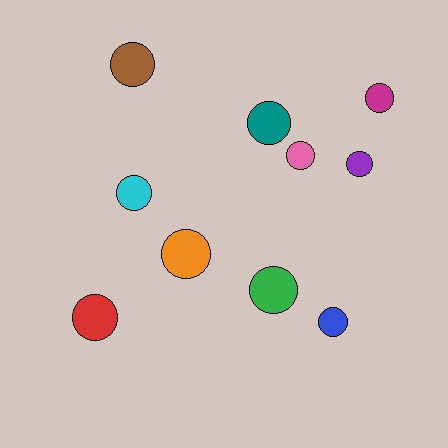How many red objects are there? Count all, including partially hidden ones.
There is 1 red object.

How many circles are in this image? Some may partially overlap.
There are 10 circles.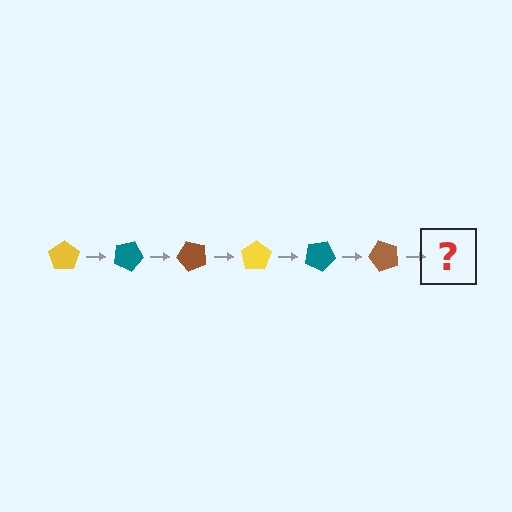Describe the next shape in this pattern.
It should be a yellow pentagon, rotated 150 degrees from the start.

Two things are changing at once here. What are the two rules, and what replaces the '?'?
The two rules are that it rotates 25 degrees each step and the color cycles through yellow, teal, and brown. The '?' should be a yellow pentagon, rotated 150 degrees from the start.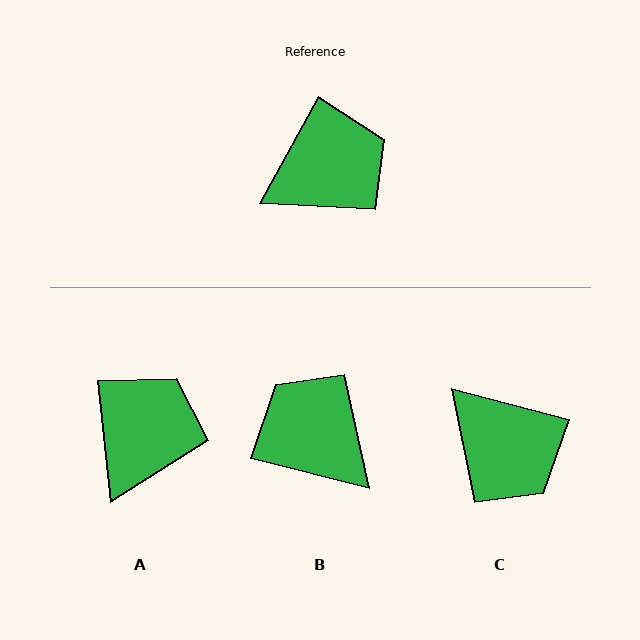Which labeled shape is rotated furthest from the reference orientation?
B, about 105 degrees away.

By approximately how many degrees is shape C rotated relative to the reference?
Approximately 76 degrees clockwise.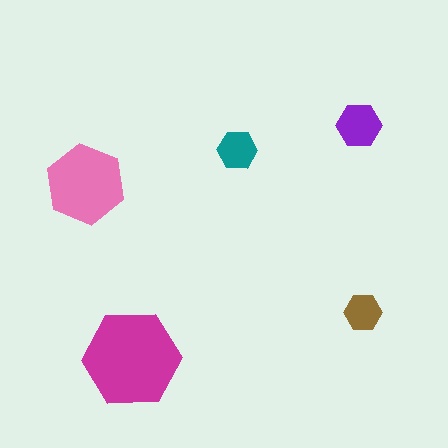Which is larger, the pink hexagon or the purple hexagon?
The pink one.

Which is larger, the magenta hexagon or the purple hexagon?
The magenta one.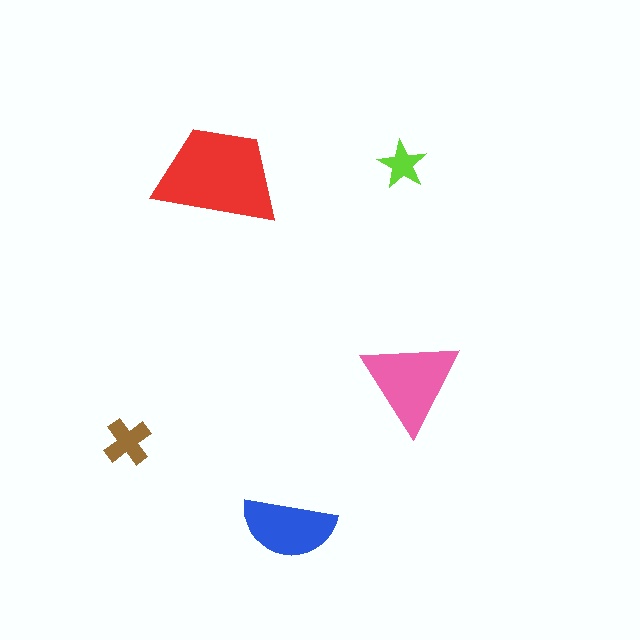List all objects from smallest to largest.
The lime star, the brown cross, the blue semicircle, the pink triangle, the red trapezoid.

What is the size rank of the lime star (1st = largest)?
5th.